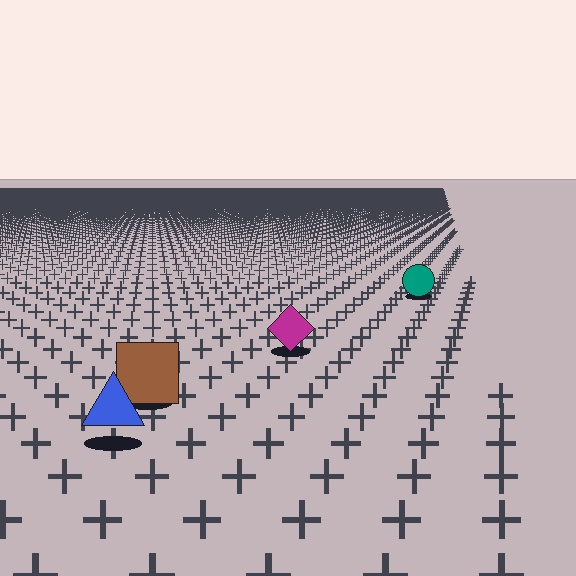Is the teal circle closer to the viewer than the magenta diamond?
No. The magenta diamond is closer — you can tell from the texture gradient: the ground texture is coarser near it.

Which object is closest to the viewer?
The blue triangle is closest. The texture marks near it are larger and more spread out.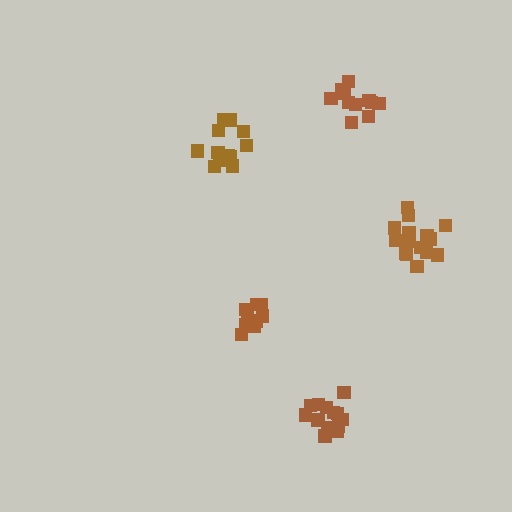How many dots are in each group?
Group 1: 13 dots, Group 2: 10 dots, Group 3: 11 dots, Group 4: 16 dots, Group 5: 14 dots (64 total).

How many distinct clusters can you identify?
There are 5 distinct clusters.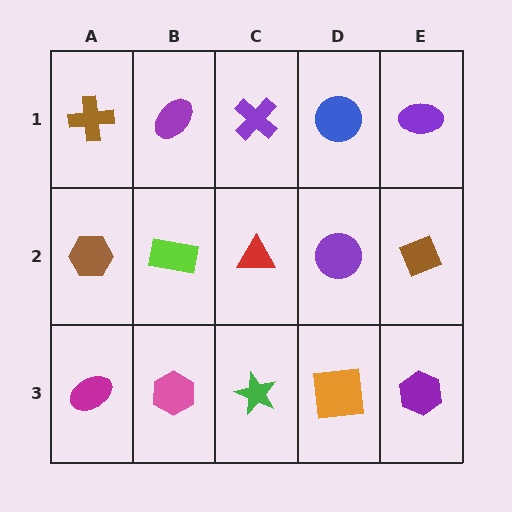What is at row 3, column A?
A magenta ellipse.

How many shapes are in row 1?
5 shapes.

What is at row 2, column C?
A red triangle.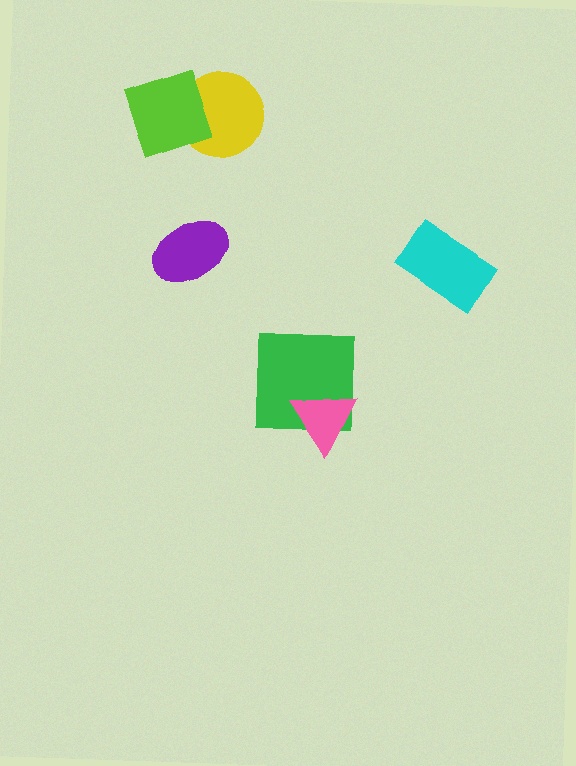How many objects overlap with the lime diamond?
1 object overlaps with the lime diamond.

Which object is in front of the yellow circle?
The lime diamond is in front of the yellow circle.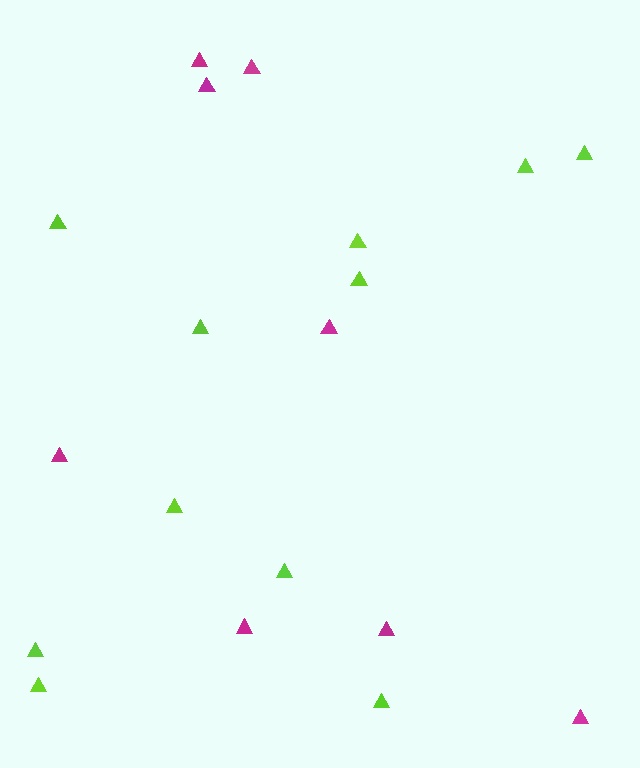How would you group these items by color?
There are 2 groups: one group of magenta triangles (8) and one group of lime triangles (11).